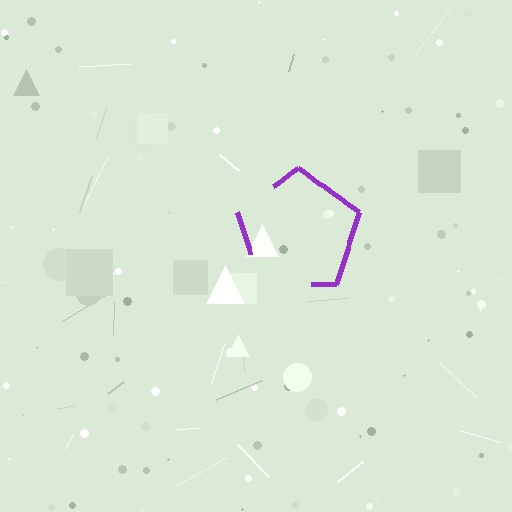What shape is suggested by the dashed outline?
The dashed outline suggests a pentagon.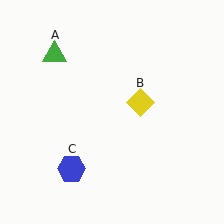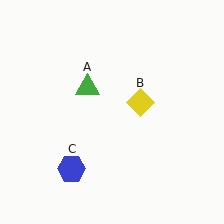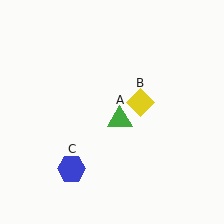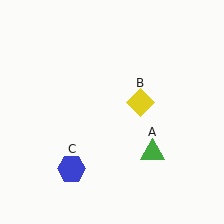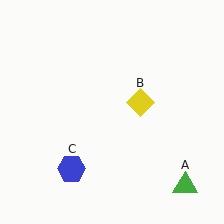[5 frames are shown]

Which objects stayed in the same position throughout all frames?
Yellow diamond (object B) and blue hexagon (object C) remained stationary.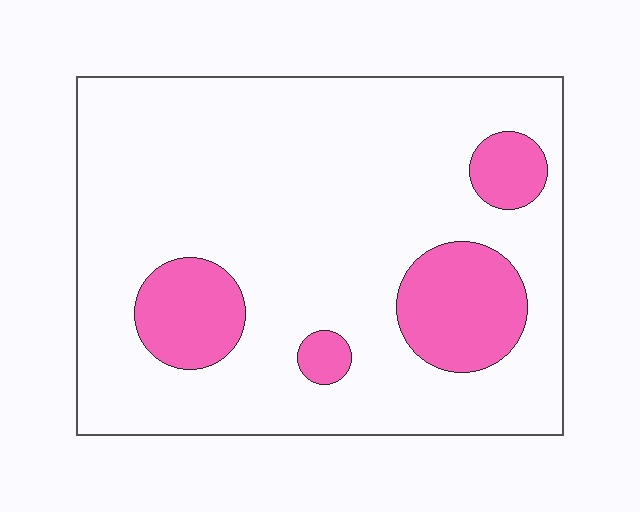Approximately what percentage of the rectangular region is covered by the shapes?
Approximately 20%.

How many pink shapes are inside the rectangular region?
4.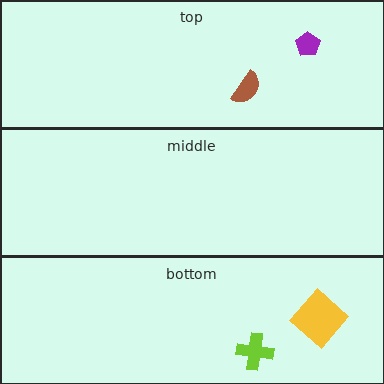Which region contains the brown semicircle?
The top region.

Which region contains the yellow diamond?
The bottom region.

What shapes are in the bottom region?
The yellow diamond, the lime cross.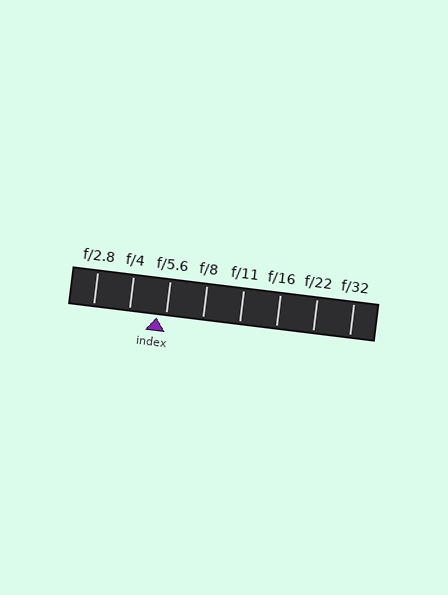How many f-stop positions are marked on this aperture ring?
There are 8 f-stop positions marked.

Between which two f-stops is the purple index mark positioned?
The index mark is between f/4 and f/5.6.